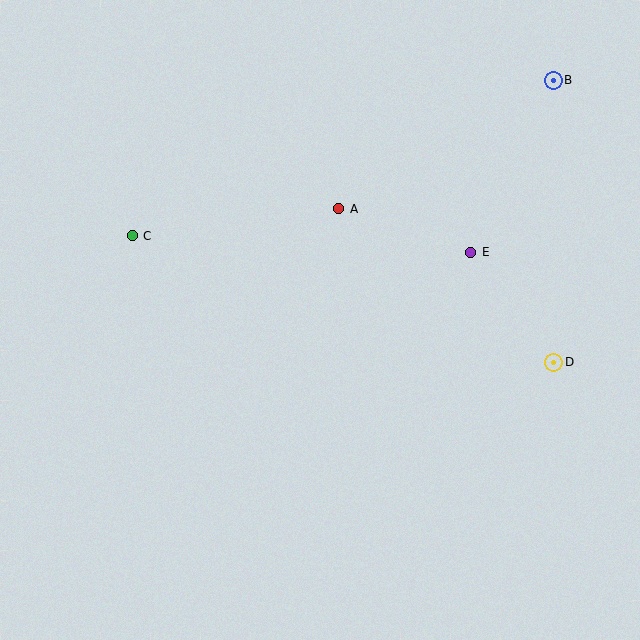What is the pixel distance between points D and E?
The distance between D and E is 138 pixels.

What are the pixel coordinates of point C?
Point C is at (132, 236).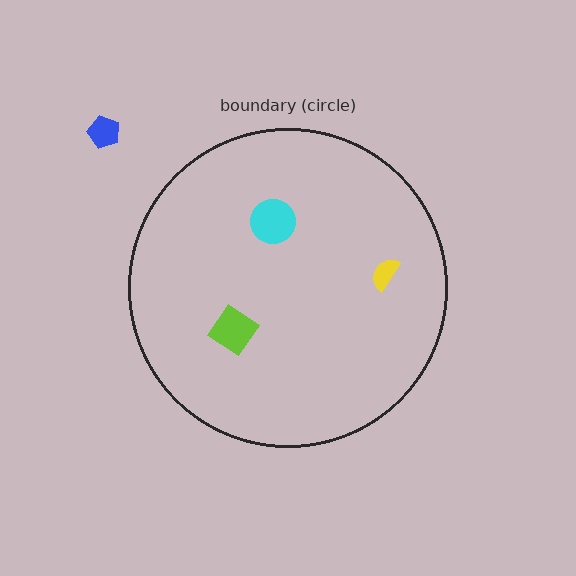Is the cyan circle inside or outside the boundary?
Inside.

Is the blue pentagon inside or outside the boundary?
Outside.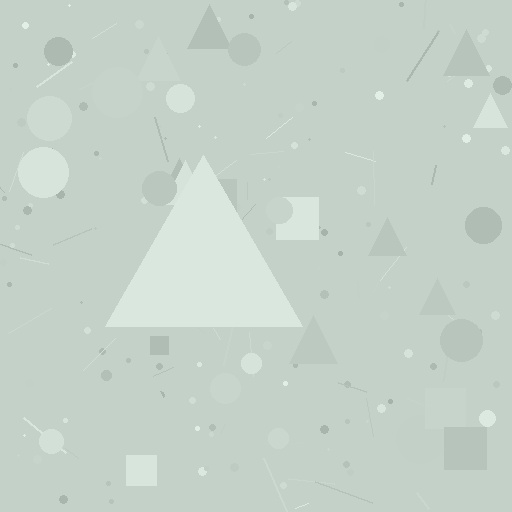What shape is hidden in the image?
A triangle is hidden in the image.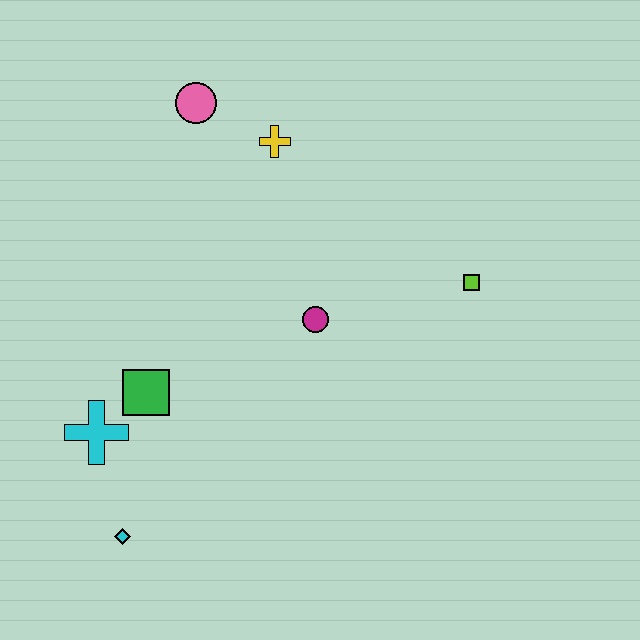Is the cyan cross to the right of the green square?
No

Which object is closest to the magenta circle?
The lime square is closest to the magenta circle.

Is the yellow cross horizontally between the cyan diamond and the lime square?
Yes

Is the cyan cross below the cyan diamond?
No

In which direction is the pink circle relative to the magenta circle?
The pink circle is above the magenta circle.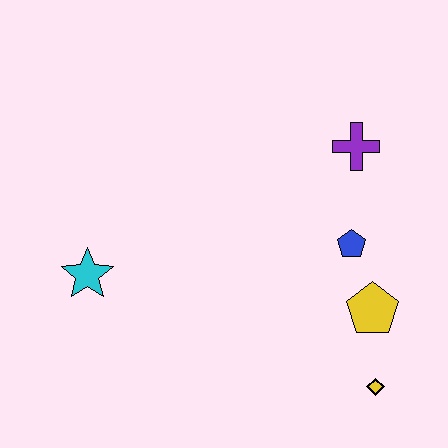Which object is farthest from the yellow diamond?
The cyan star is farthest from the yellow diamond.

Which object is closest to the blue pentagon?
The yellow pentagon is closest to the blue pentagon.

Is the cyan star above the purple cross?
No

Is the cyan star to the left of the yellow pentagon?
Yes